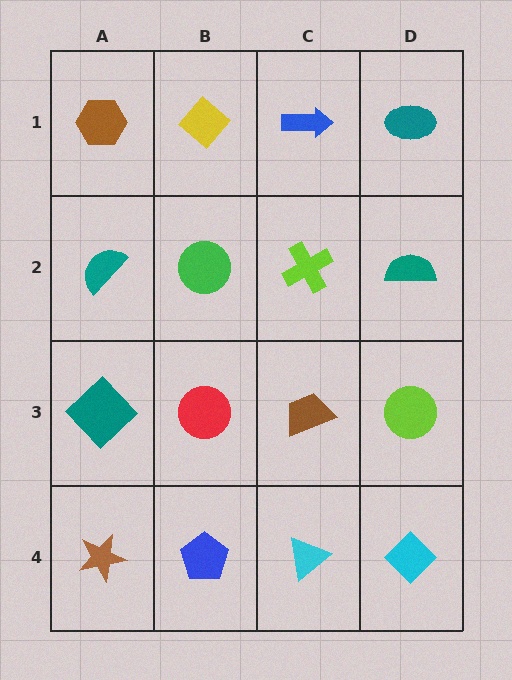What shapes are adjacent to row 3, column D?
A teal semicircle (row 2, column D), a cyan diamond (row 4, column D), a brown trapezoid (row 3, column C).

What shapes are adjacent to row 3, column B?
A green circle (row 2, column B), a blue pentagon (row 4, column B), a teal diamond (row 3, column A), a brown trapezoid (row 3, column C).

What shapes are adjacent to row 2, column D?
A teal ellipse (row 1, column D), a lime circle (row 3, column D), a lime cross (row 2, column C).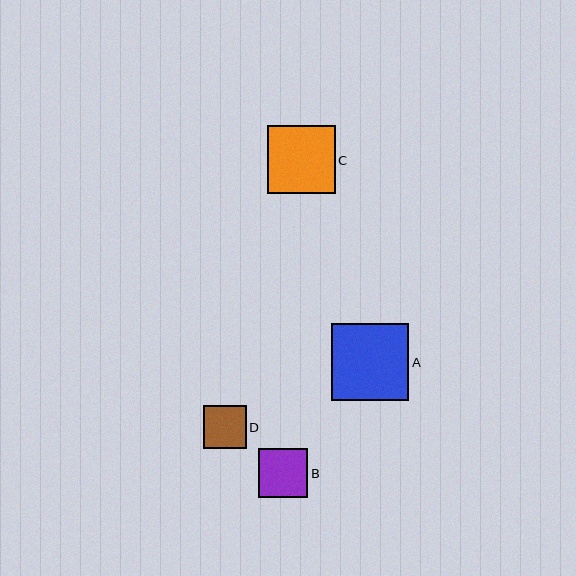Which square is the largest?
Square A is the largest with a size of approximately 77 pixels.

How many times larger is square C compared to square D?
Square C is approximately 1.6 times the size of square D.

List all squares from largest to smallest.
From largest to smallest: A, C, B, D.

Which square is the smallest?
Square D is the smallest with a size of approximately 43 pixels.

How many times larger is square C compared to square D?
Square C is approximately 1.6 times the size of square D.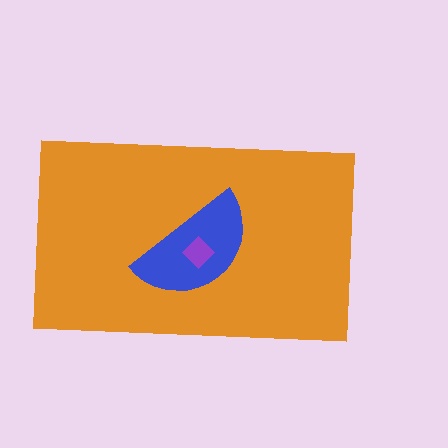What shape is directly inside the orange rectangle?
The blue semicircle.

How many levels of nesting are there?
3.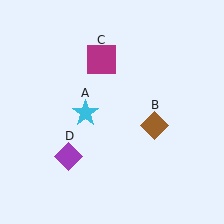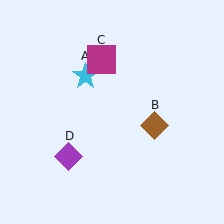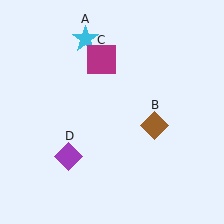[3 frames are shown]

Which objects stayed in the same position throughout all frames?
Brown diamond (object B) and magenta square (object C) and purple diamond (object D) remained stationary.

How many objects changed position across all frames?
1 object changed position: cyan star (object A).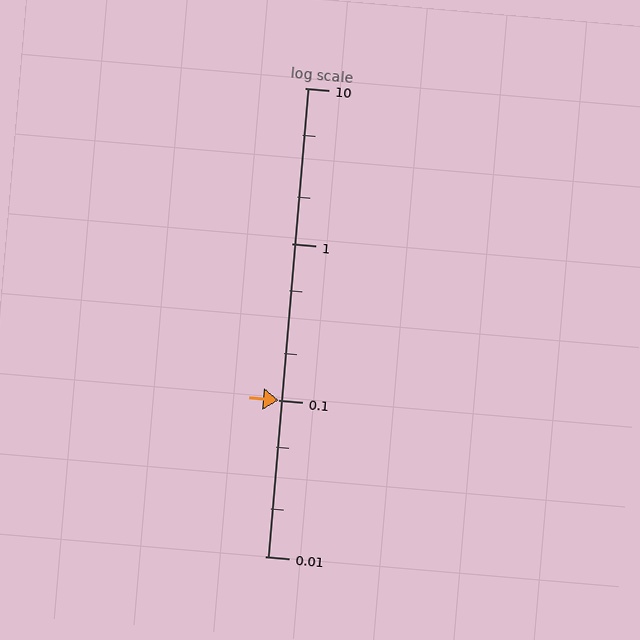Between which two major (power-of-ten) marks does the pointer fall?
The pointer is between 0.1 and 1.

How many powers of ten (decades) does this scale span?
The scale spans 3 decades, from 0.01 to 10.